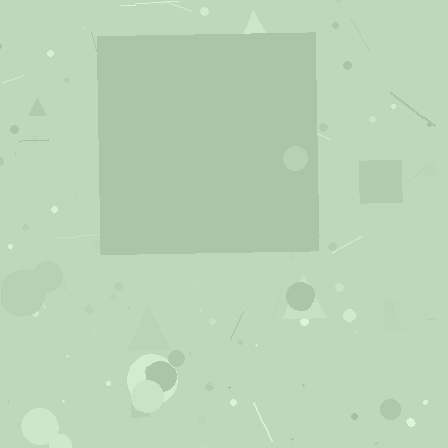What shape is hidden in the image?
A square is hidden in the image.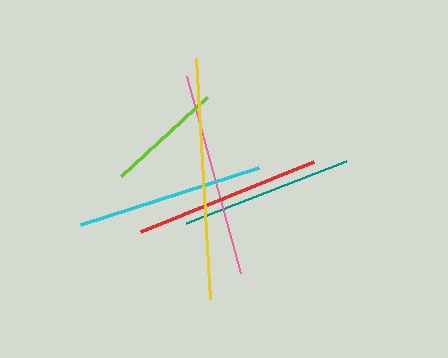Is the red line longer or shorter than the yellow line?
The yellow line is longer than the red line.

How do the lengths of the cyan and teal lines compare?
The cyan and teal lines are approximately the same length.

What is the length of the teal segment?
The teal segment is approximately 171 pixels long.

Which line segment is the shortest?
The lime line is the shortest at approximately 116 pixels.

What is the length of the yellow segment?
The yellow segment is approximately 241 pixels long.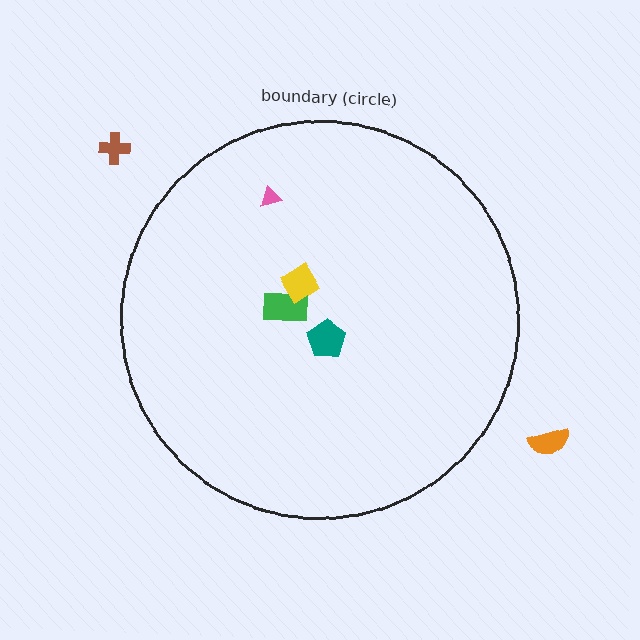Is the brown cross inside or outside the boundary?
Outside.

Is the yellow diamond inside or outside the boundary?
Inside.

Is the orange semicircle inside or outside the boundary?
Outside.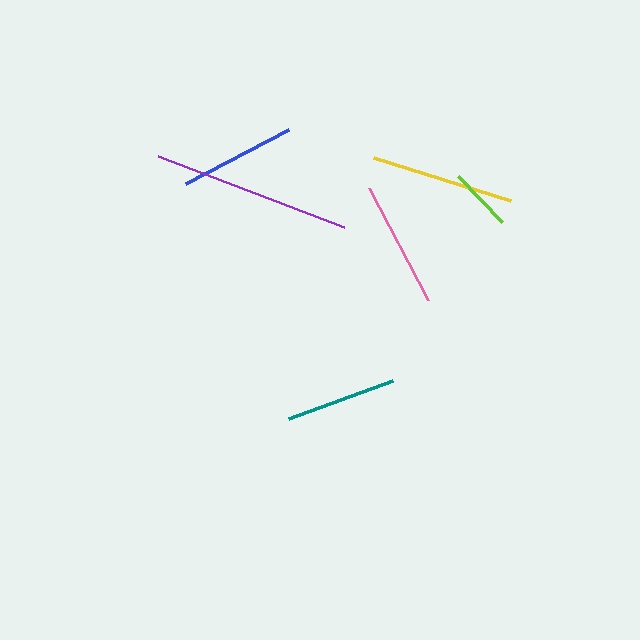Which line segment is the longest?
The purple line is the longest at approximately 198 pixels.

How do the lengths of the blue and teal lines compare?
The blue and teal lines are approximately the same length.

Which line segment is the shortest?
The lime line is the shortest at approximately 64 pixels.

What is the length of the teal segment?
The teal segment is approximately 111 pixels long.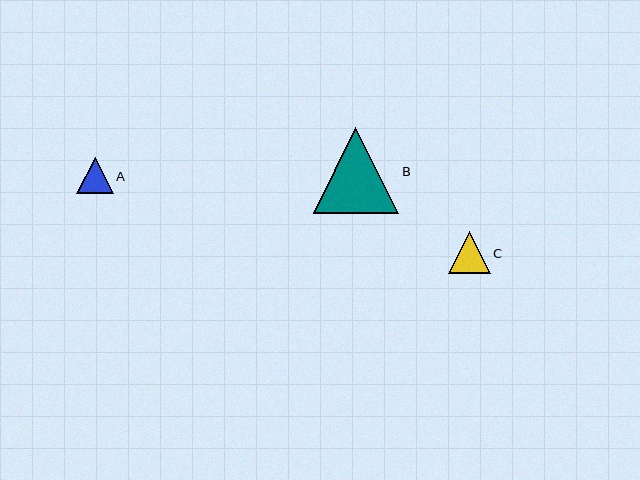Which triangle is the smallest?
Triangle A is the smallest with a size of approximately 36 pixels.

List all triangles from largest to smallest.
From largest to smallest: B, C, A.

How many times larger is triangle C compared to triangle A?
Triangle C is approximately 1.2 times the size of triangle A.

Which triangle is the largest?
Triangle B is the largest with a size of approximately 86 pixels.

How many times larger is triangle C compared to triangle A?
Triangle C is approximately 1.2 times the size of triangle A.